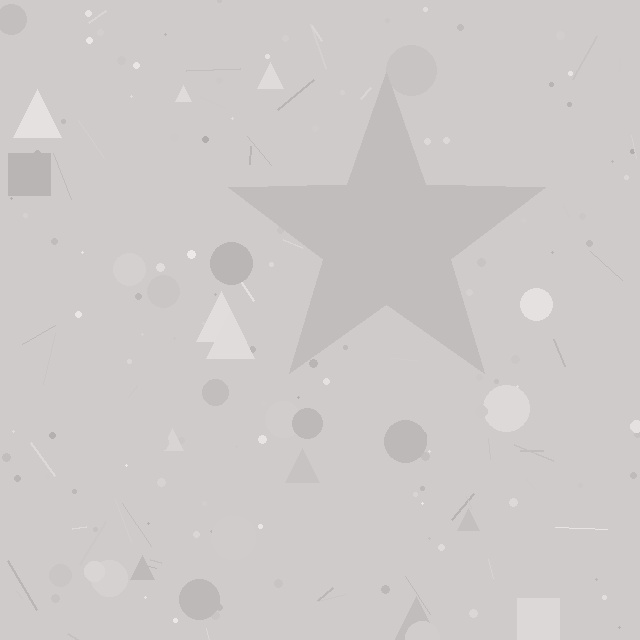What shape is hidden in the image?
A star is hidden in the image.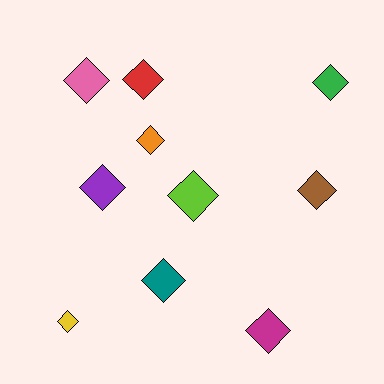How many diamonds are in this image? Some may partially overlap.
There are 10 diamonds.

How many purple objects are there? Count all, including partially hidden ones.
There is 1 purple object.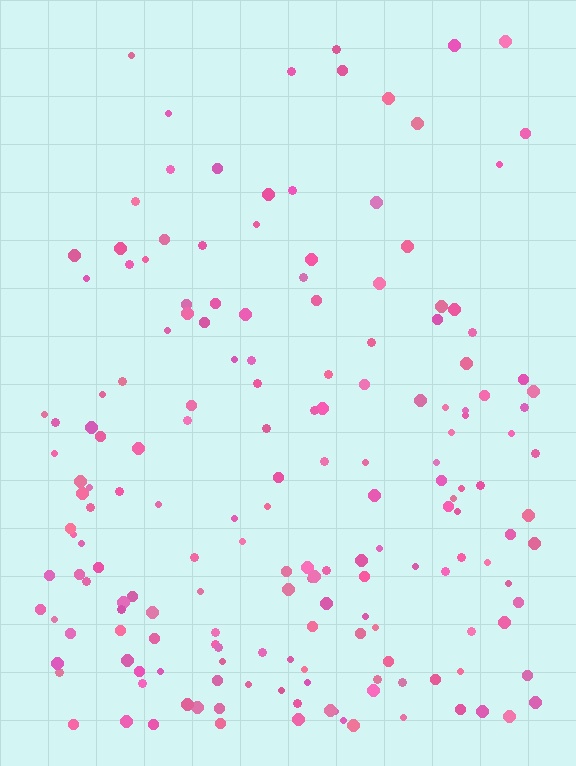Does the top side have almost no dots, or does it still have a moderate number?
Still a moderate number, just noticeably fewer than the bottom.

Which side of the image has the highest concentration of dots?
The bottom.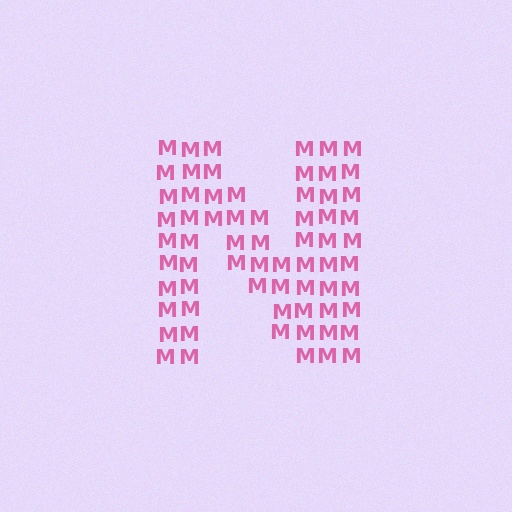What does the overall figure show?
The overall figure shows the letter N.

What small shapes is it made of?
It is made of small letter M's.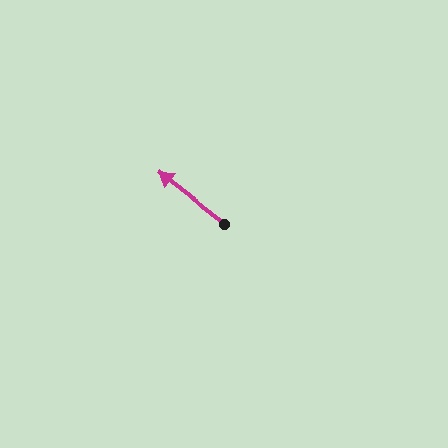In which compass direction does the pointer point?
Northwest.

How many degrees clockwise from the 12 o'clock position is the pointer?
Approximately 308 degrees.